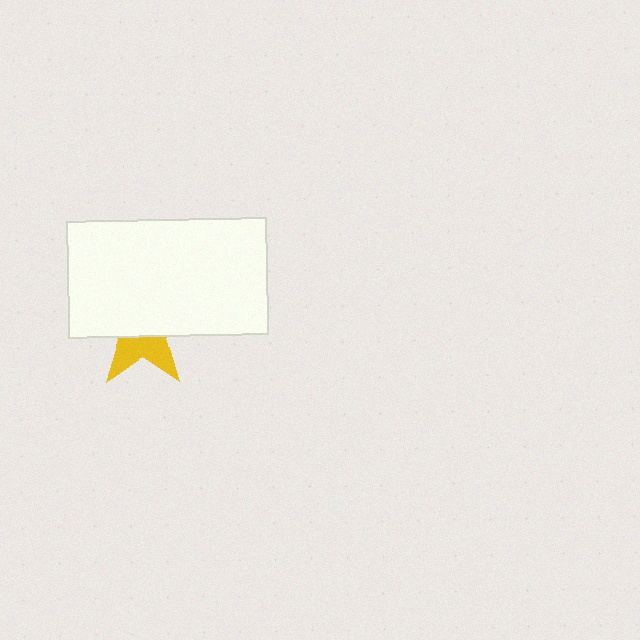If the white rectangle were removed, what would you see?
You would see the complete yellow star.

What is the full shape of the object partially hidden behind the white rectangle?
The partially hidden object is a yellow star.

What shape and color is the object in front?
The object in front is a white rectangle.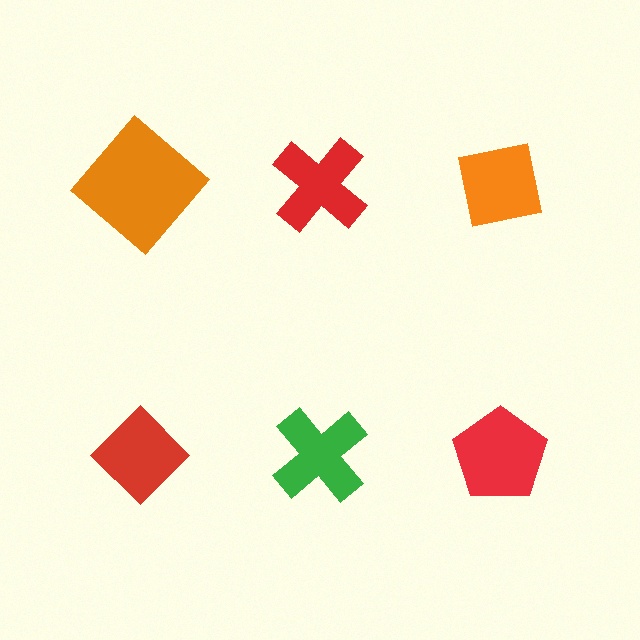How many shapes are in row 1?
3 shapes.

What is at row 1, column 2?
A red cross.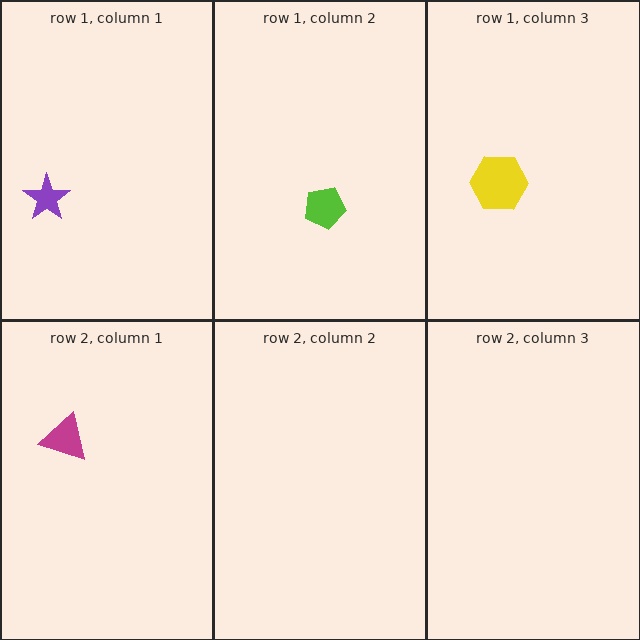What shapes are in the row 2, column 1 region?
The magenta triangle.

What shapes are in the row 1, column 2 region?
The lime pentagon.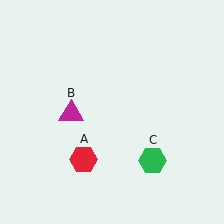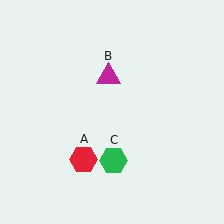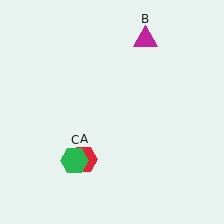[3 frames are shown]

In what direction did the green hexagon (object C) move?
The green hexagon (object C) moved left.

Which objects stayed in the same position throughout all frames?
Red hexagon (object A) remained stationary.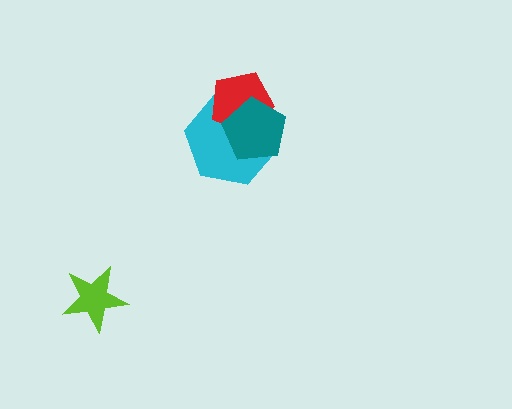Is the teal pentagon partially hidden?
No, no other shape covers it.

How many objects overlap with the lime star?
0 objects overlap with the lime star.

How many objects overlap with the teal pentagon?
2 objects overlap with the teal pentagon.